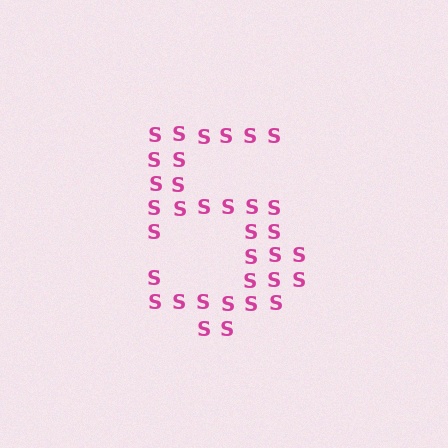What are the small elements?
The small elements are letter S's.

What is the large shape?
The large shape is the digit 5.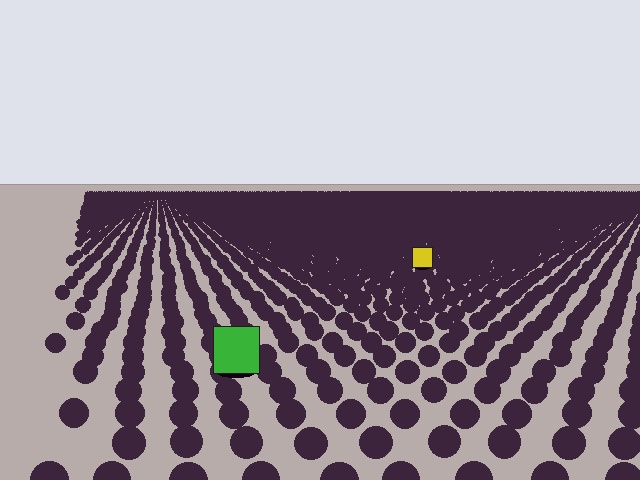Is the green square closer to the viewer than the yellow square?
Yes. The green square is closer — you can tell from the texture gradient: the ground texture is coarser near it.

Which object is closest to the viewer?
The green square is closest. The texture marks near it are larger and more spread out.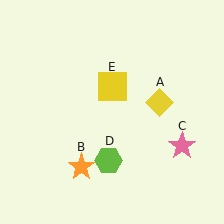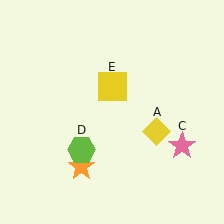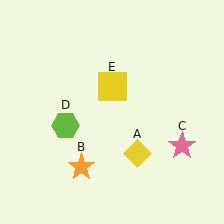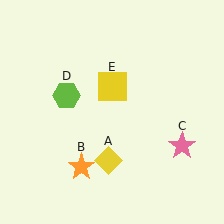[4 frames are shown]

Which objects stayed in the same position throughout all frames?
Orange star (object B) and pink star (object C) and yellow square (object E) remained stationary.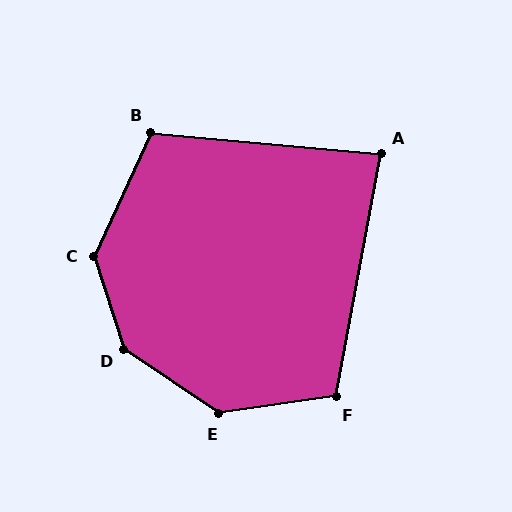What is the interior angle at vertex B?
Approximately 110 degrees (obtuse).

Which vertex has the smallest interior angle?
A, at approximately 85 degrees.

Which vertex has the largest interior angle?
D, at approximately 142 degrees.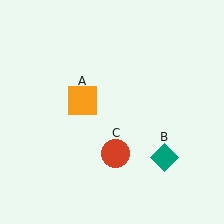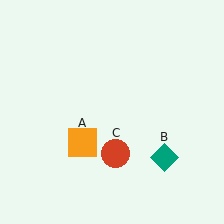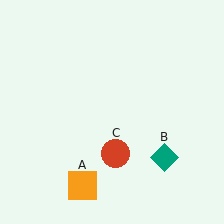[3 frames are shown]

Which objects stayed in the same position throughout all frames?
Teal diamond (object B) and red circle (object C) remained stationary.